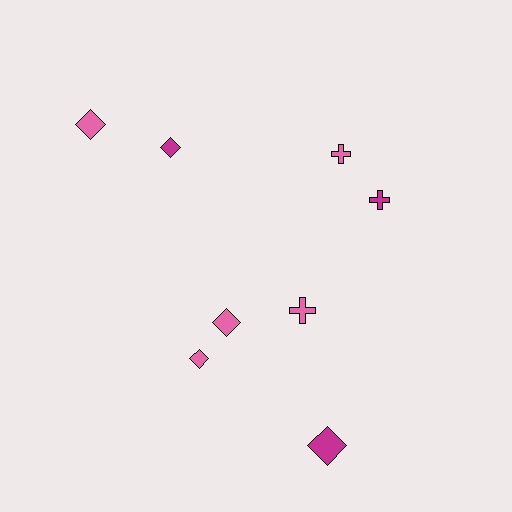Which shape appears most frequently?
Diamond, with 5 objects.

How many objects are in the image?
There are 8 objects.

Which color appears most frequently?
Pink, with 5 objects.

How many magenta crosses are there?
There is 1 magenta cross.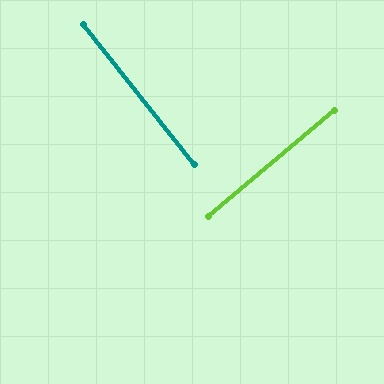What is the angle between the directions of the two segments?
Approximately 88 degrees.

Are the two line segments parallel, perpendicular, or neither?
Perpendicular — they meet at approximately 88°.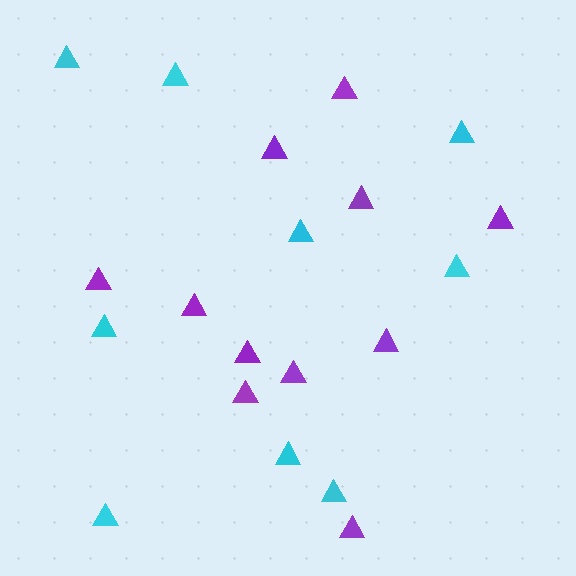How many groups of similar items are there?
There are 2 groups: one group of purple triangles (11) and one group of cyan triangles (9).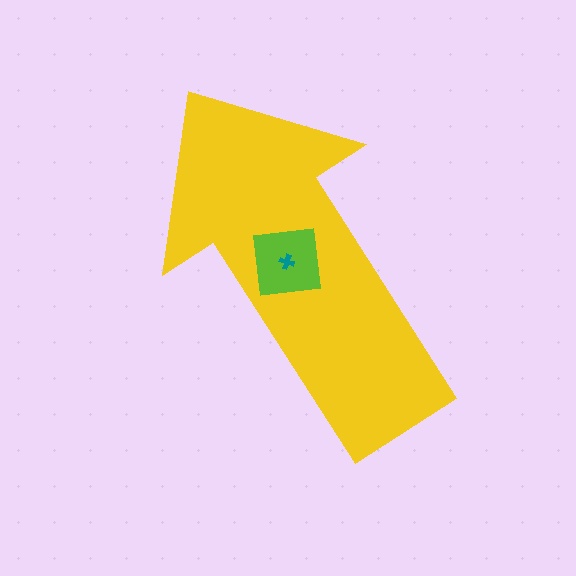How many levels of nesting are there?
3.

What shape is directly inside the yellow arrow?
The lime square.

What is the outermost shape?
The yellow arrow.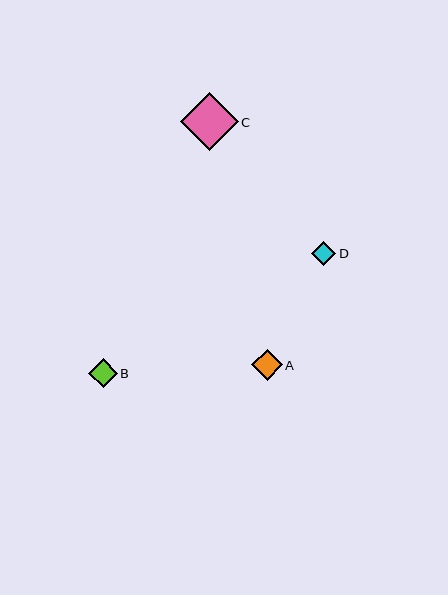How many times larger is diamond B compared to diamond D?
Diamond B is approximately 1.2 times the size of diamond D.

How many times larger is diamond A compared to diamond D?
Diamond A is approximately 1.3 times the size of diamond D.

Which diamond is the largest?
Diamond C is the largest with a size of approximately 58 pixels.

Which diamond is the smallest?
Diamond D is the smallest with a size of approximately 24 pixels.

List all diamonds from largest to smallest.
From largest to smallest: C, A, B, D.